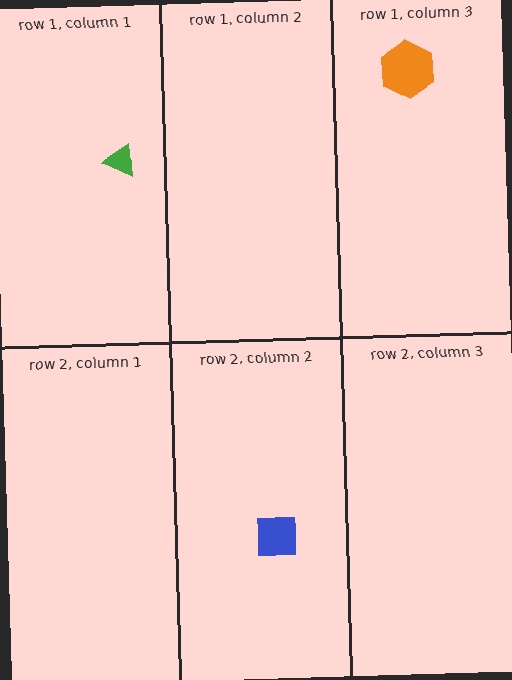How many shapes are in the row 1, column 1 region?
1.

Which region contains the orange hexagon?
The row 1, column 3 region.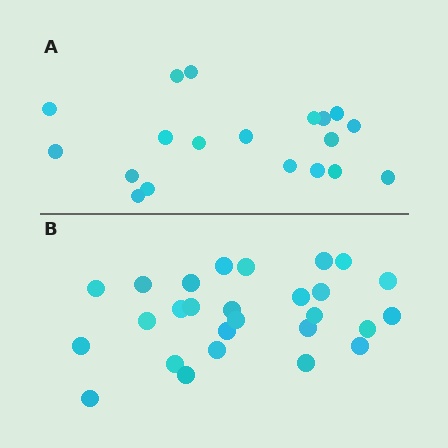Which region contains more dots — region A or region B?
Region B (the bottom region) has more dots.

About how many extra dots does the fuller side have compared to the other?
Region B has roughly 8 or so more dots than region A.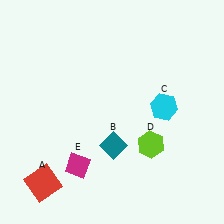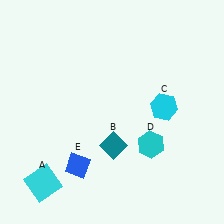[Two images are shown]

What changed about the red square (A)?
In Image 1, A is red. In Image 2, it changed to cyan.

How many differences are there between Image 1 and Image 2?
There are 3 differences between the two images.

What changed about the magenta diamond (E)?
In Image 1, E is magenta. In Image 2, it changed to blue.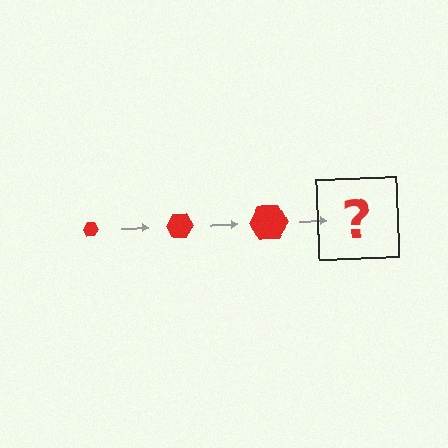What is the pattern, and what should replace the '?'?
The pattern is that the hexagon gets progressively larger each step. The '?' should be a red hexagon, larger than the previous one.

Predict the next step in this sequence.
The next step is a red hexagon, larger than the previous one.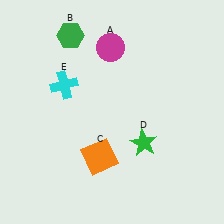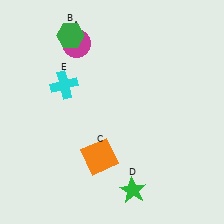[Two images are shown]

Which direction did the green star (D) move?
The green star (D) moved down.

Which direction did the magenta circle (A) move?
The magenta circle (A) moved left.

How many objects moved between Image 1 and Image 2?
2 objects moved between the two images.